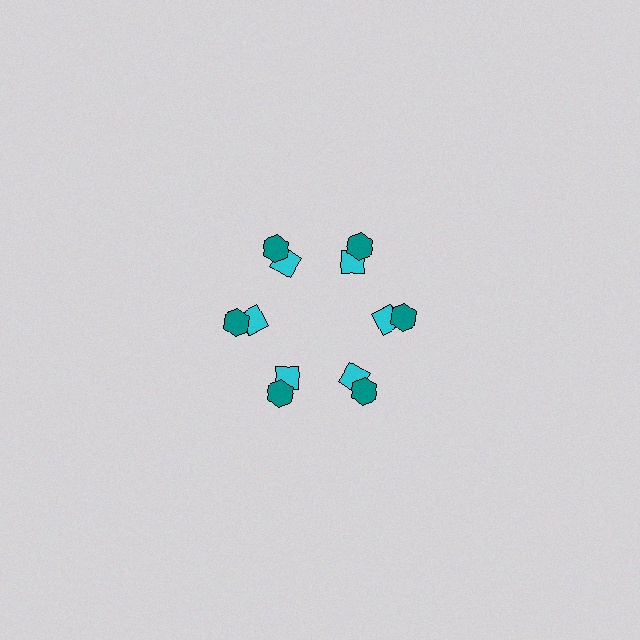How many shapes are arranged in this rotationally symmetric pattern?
There are 12 shapes, arranged in 6 groups of 2.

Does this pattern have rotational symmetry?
Yes, this pattern has 6-fold rotational symmetry. It looks the same after rotating 60 degrees around the center.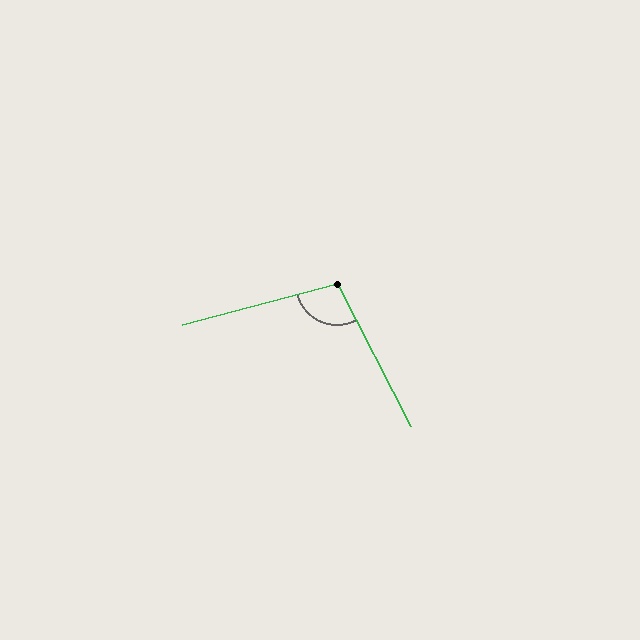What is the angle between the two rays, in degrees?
Approximately 102 degrees.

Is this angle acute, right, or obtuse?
It is obtuse.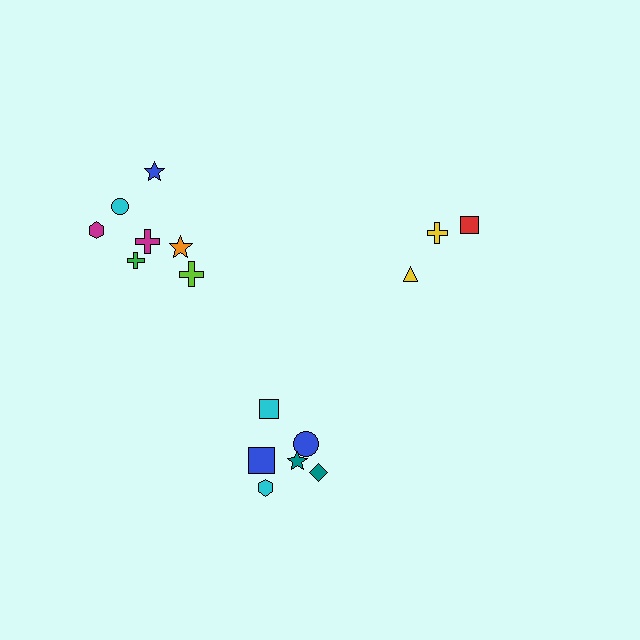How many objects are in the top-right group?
There are 3 objects.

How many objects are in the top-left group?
There are 7 objects.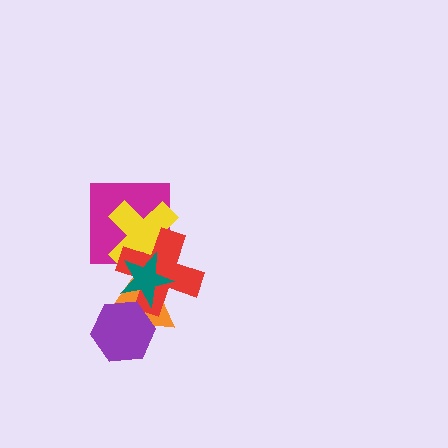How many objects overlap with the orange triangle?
4 objects overlap with the orange triangle.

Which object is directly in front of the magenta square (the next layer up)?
The yellow cross is directly in front of the magenta square.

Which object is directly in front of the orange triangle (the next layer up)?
The yellow cross is directly in front of the orange triangle.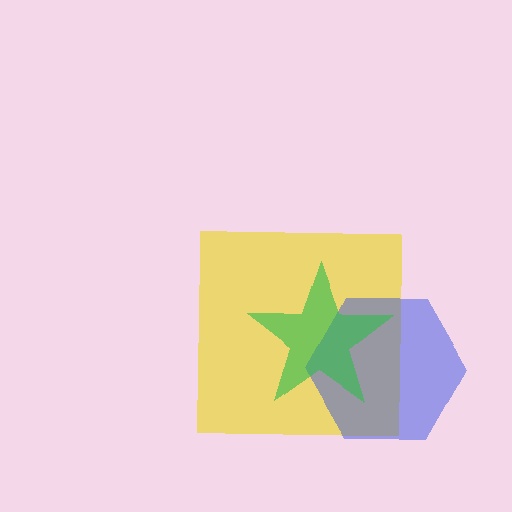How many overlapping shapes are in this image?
There are 3 overlapping shapes in the image.